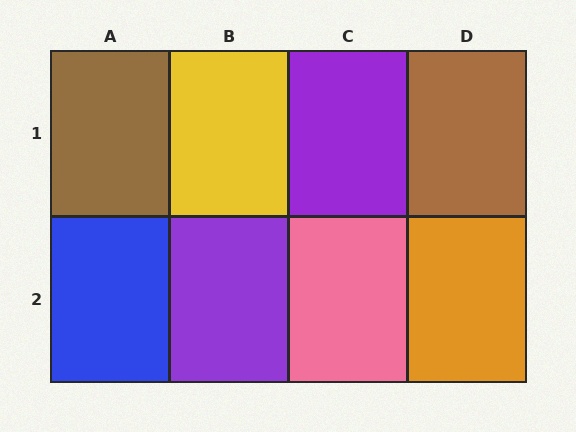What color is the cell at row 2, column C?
Pink.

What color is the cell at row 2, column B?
Purple.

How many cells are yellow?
1 cell is yellow.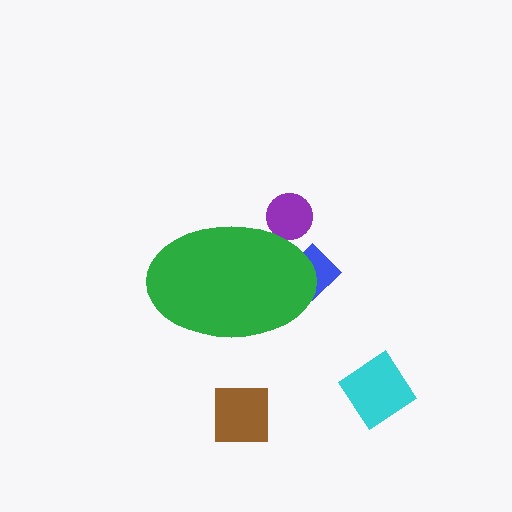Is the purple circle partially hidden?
Yes, the purple circle is partially hidden behind the green ellipse.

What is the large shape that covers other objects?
A green ellipse.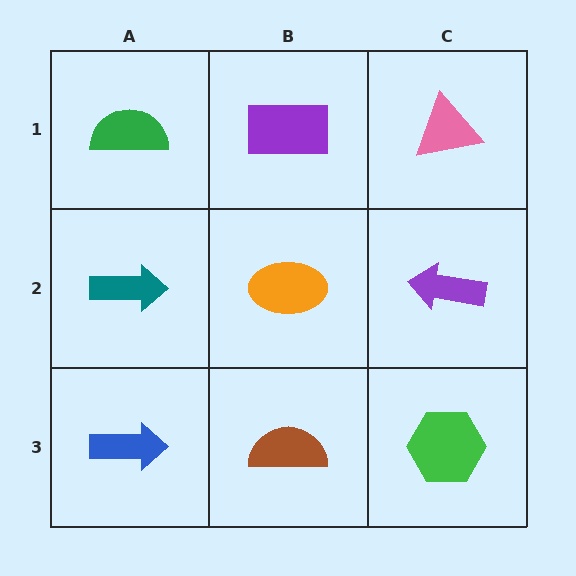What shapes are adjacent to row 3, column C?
A purple arrow (row 2, column C), a brown semicircle (row 3, column B).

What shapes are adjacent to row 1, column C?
A purple arrow (row 2, column C), a purple rectangle (row 1, column B).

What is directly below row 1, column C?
A purple arrow.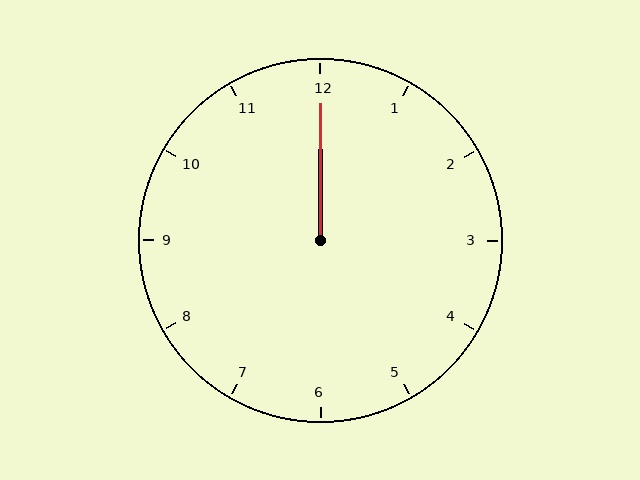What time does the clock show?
12:00.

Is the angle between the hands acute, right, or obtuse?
It is acute.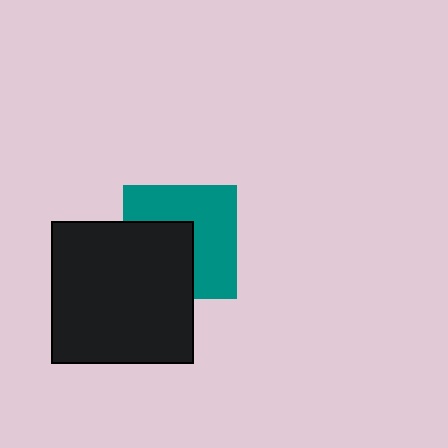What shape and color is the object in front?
The object in front is a black square.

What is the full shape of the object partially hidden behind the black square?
The partially hidden object is a teal square.